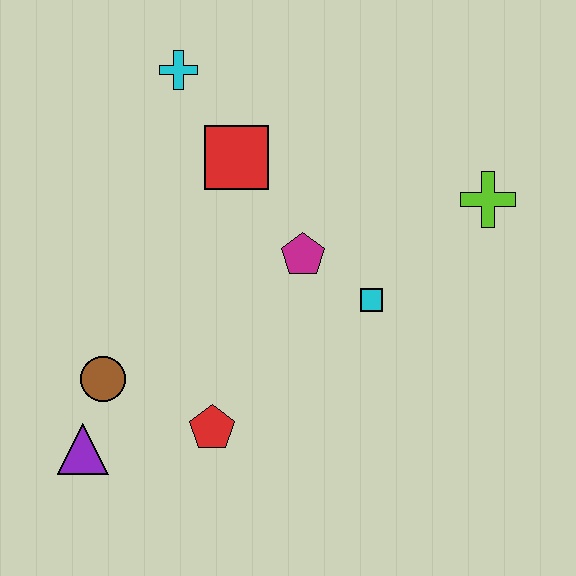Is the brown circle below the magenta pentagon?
Yes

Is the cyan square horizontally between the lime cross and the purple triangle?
Yes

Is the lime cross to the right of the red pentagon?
Yes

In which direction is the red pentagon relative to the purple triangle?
The red pentagon is to the right of the purple triangle.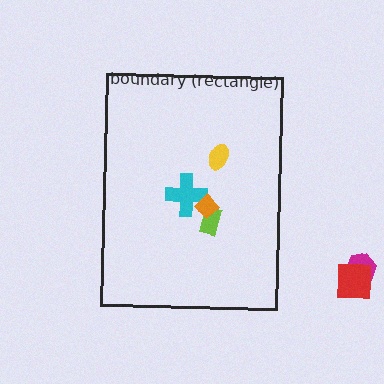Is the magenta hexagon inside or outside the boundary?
Outside.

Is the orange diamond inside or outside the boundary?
Inside.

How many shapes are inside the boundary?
4 inside, 2 outside.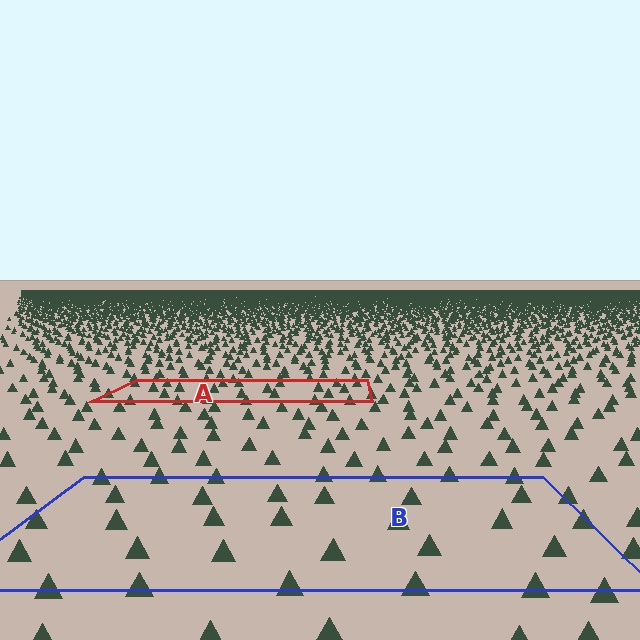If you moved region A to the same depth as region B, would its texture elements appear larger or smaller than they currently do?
They would appear larger. At a closer depth, the same texture elements are projected at a bigger on-screen size.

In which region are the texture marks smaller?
The texture marks are smaller in region A, because it is farther away.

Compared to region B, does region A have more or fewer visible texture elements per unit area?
Region A has more texture elements per unit area — they are packed more densely because it is farther away.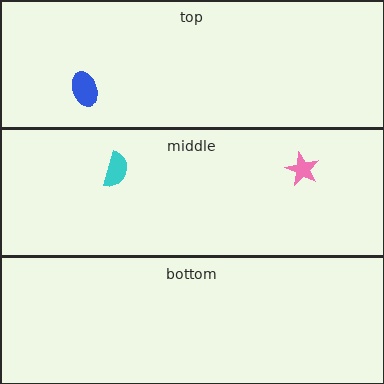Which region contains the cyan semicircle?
The middle region.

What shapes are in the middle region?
The pink star, the cyan semicircle.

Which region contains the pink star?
The middle region.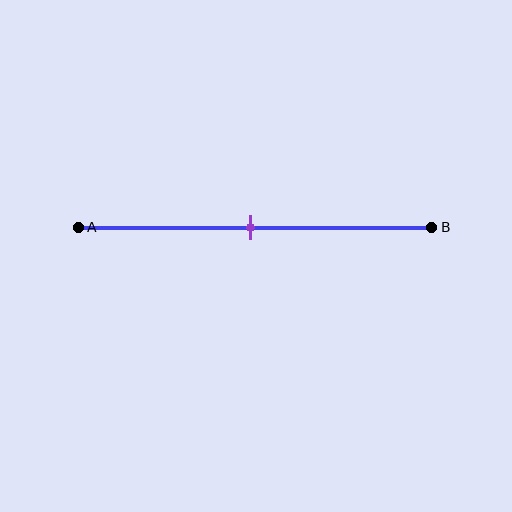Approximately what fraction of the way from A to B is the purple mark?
The purple mark is approximately 50% of the way from A to B.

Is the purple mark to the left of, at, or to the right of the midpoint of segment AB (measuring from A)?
The purple mark is approximately at the midpoint of segment AB.